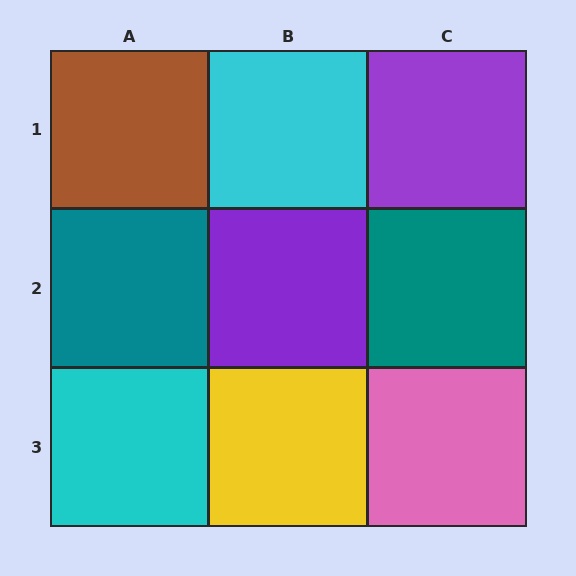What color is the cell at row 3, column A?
Cyan.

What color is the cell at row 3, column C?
Pink.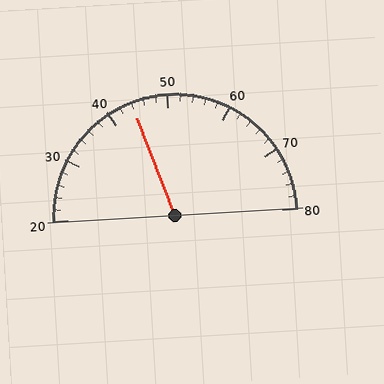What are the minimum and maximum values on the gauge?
The gauge ranges from 20 to 80.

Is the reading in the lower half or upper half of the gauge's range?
The reading is in the lower half of the range (20 to 80).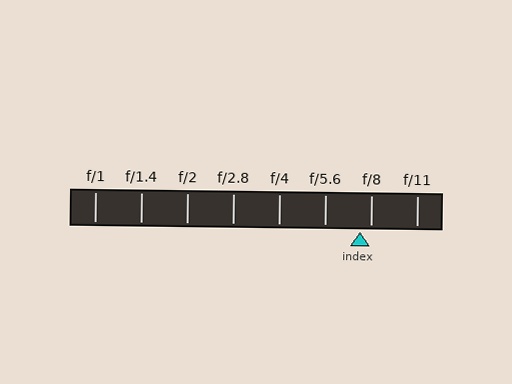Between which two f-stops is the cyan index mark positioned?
The index mark is between f/5.6 and f/8.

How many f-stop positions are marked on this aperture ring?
There are 8 f-stop positions marked.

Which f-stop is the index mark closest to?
The index mark is closest to f/8.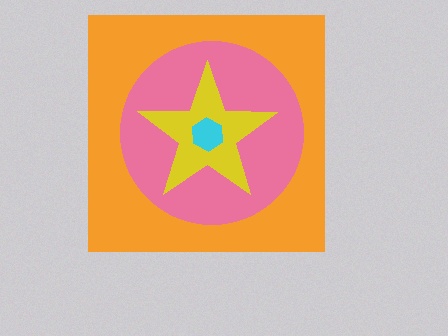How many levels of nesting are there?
4.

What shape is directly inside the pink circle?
The yellow star.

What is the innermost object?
The cyan hexagon.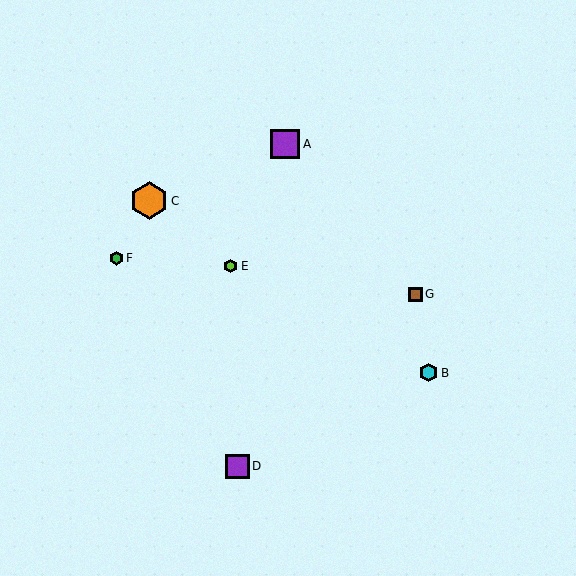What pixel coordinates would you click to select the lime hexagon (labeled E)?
Click at (231, 266) to select the lime hexagon E.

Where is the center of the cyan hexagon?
The center of the cyan hexagon is at (429, 373).